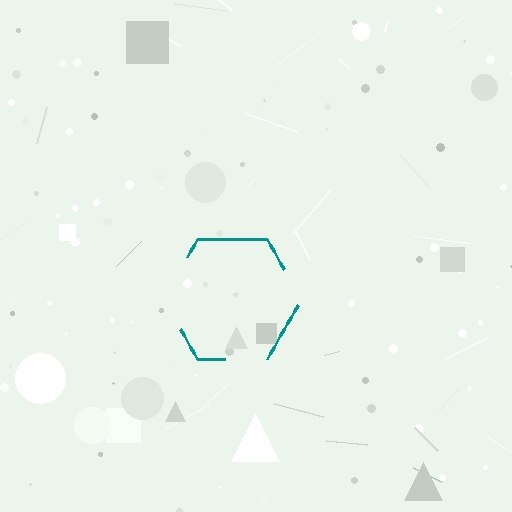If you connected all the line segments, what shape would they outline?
They would outline a hexagon.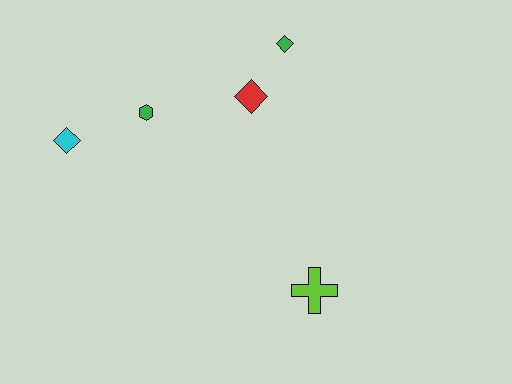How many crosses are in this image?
There is 1 cross.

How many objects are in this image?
There are 5 objects.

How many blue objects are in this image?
There are no blue objects.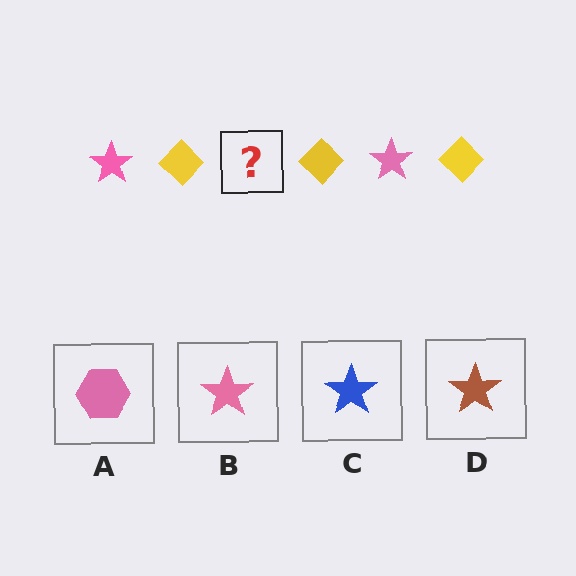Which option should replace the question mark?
Option B.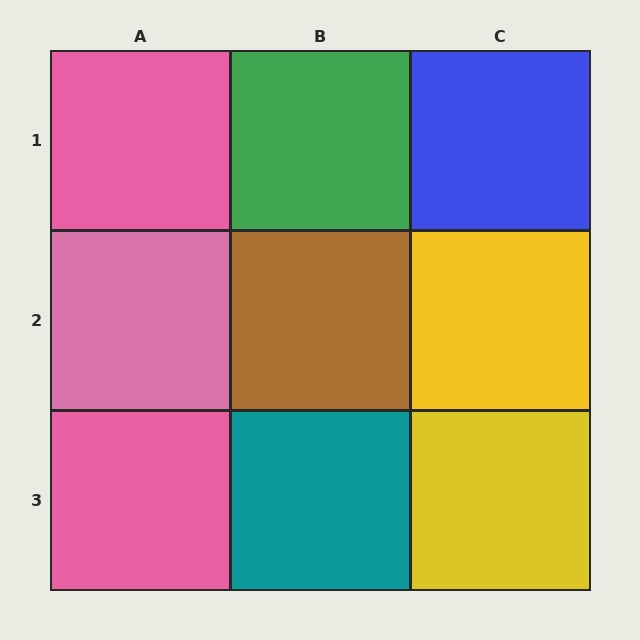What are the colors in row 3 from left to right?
Pink, teal, yellow.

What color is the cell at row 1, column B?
Green.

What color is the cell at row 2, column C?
Yellow.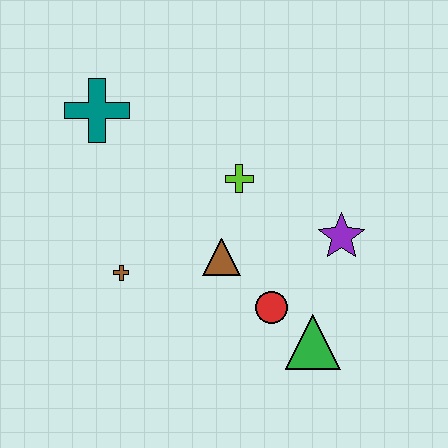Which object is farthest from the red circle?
The teal cross is farthest from the red circle.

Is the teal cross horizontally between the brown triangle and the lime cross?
No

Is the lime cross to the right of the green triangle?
No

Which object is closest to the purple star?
The red circle is closest to the purple star.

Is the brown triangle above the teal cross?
No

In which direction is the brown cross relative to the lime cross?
The brown cross is to the left of the lime cross.